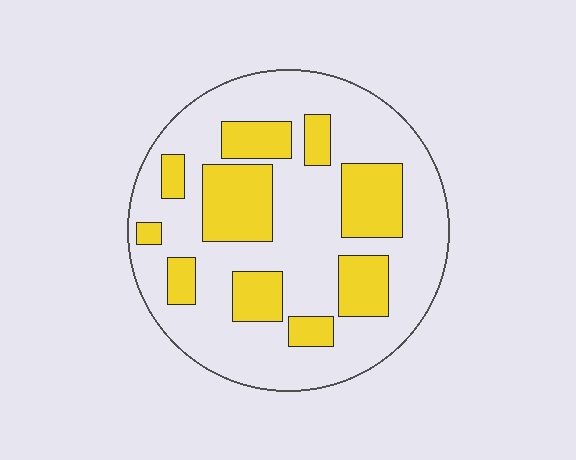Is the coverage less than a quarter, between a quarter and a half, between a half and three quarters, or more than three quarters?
Between a quarter and a half.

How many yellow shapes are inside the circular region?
10.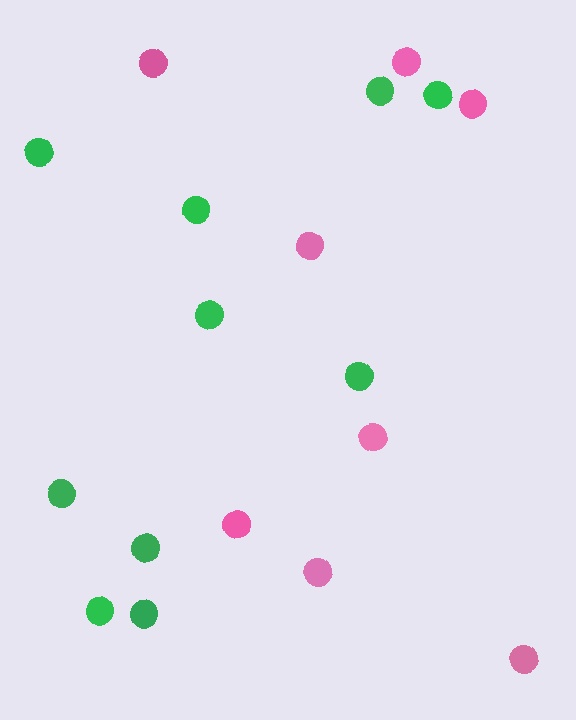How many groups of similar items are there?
There are 2 groups: one group of pink circles (8) and one group of green circles (10).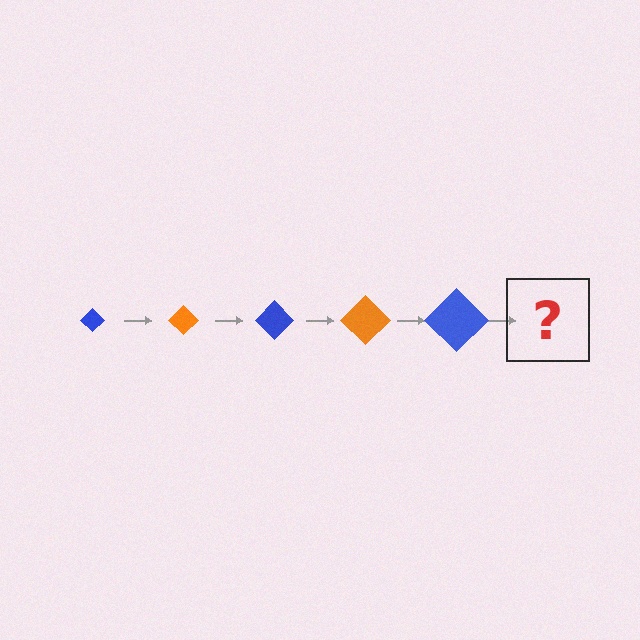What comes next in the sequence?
The next element should be an orange diamond, larger than the previous one.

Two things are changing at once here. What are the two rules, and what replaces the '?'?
The two rules are that the diamond grows larger each step and the color cycles through blue and orange. The '?' should be an orange diamond, larger than the previous one.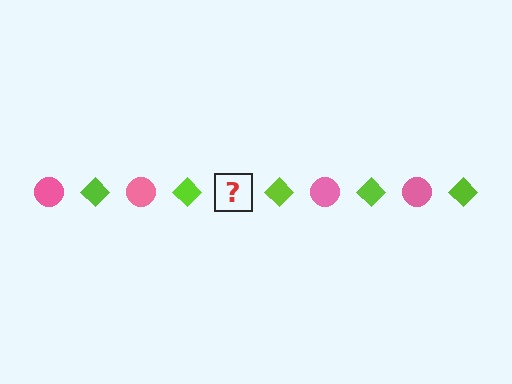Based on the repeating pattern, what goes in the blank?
The blank should be a pink circle.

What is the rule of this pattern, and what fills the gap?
The rule is that the pattern alternates between pink circle and lime diamond. The gap should be filled with a pink circle.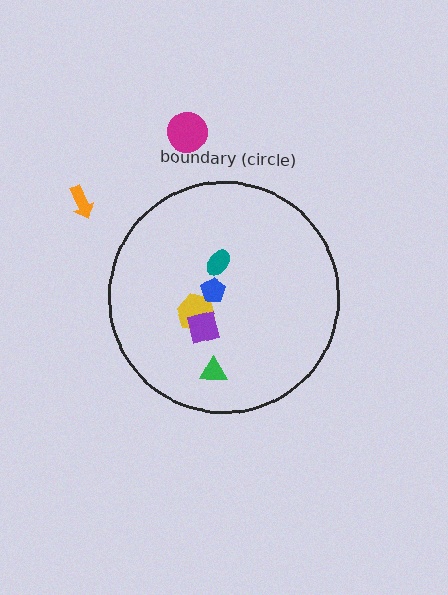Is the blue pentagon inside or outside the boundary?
Inside.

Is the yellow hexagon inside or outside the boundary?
Inside.